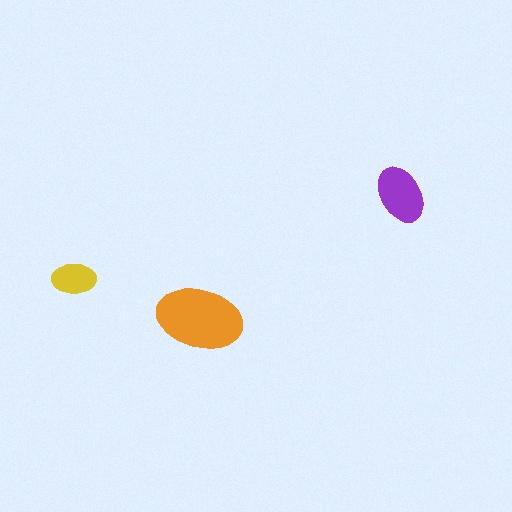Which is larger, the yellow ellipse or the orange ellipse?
The orange one.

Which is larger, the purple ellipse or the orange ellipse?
The orange one.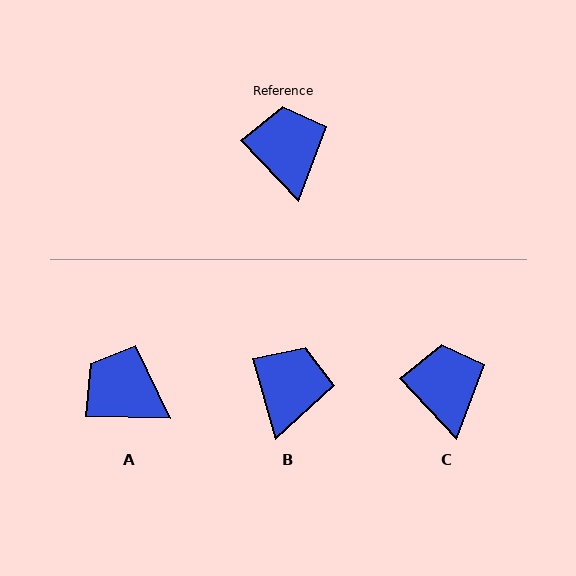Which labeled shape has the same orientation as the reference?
C.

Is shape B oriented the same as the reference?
No, it is off by about 27 degrees.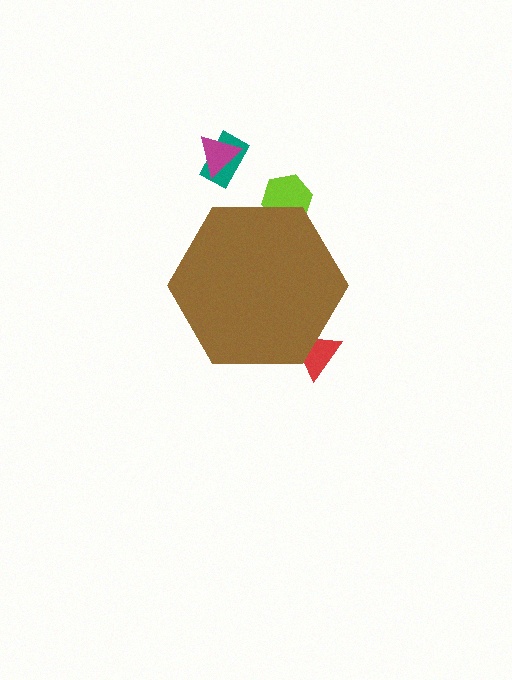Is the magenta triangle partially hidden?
No, the magenta triangle is fully visible.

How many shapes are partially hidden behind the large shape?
2 shapes are partially hidden.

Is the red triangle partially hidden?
Yes, the red triangle is partially hidden behind the brown hexagon.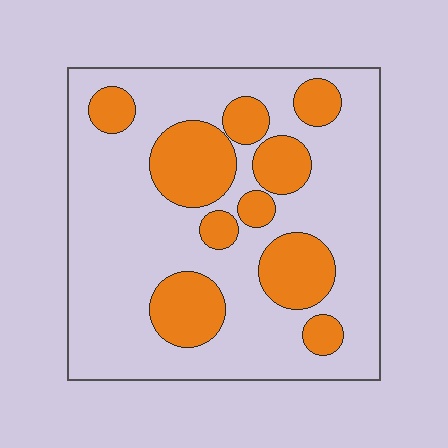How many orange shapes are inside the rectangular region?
10.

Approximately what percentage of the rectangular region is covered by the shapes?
Approximately 30%.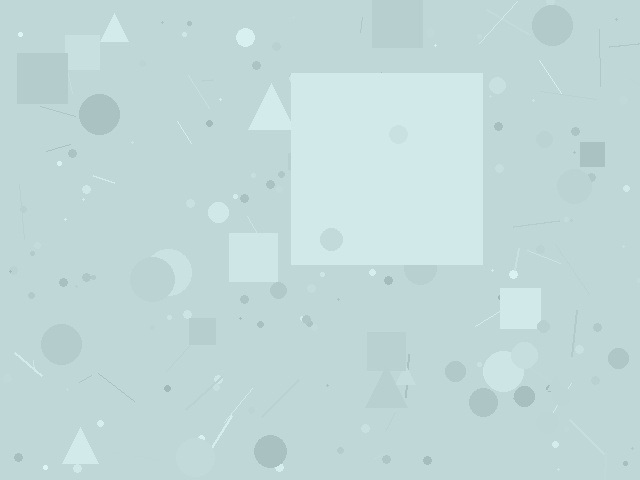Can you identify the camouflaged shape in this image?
The camouflaged shape is a square.